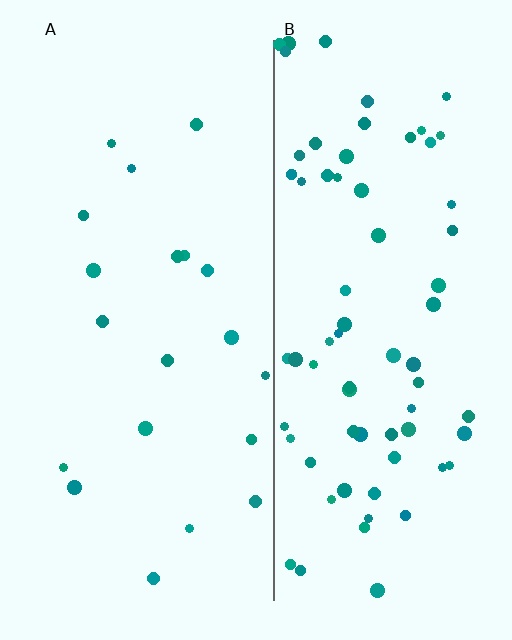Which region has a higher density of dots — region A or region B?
B (the right).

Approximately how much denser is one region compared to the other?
Approximately 3.7× — region B over region A.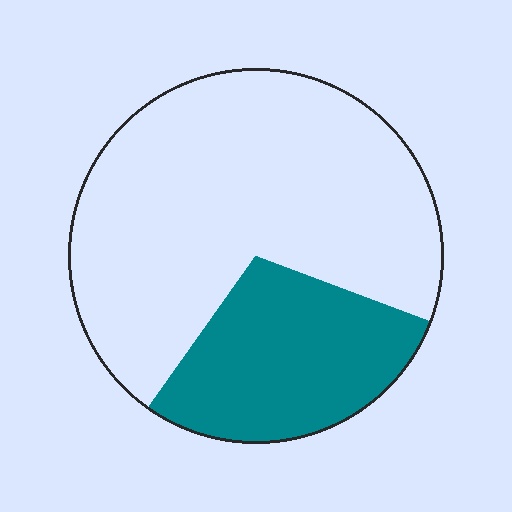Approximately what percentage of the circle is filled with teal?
Approximately 30%.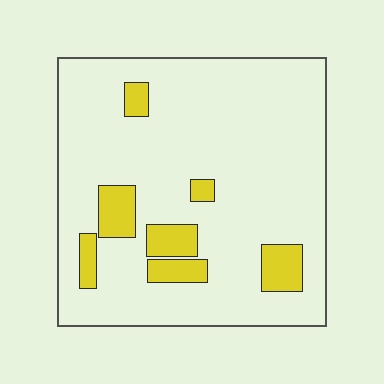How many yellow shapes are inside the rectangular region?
7.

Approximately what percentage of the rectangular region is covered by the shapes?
Approximately 15%.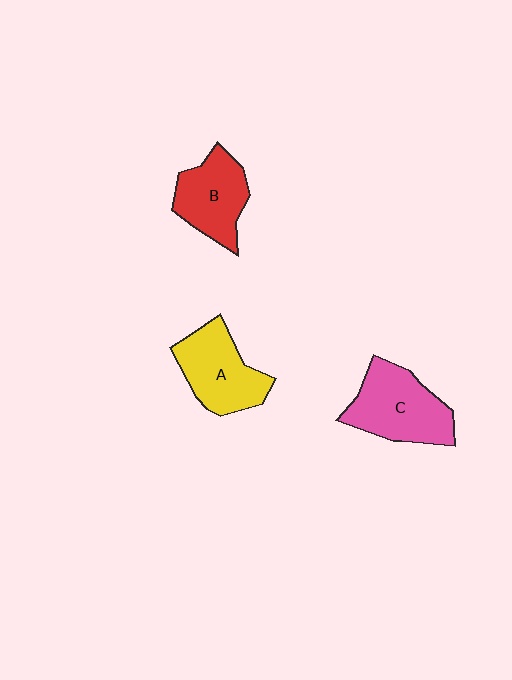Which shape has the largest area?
Shape C (pink).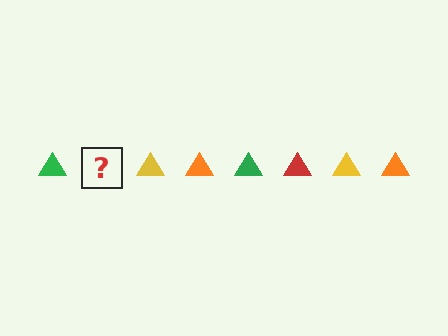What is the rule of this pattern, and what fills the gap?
The rule is that the pattern cycles through green, red, yellow, orange triangles. The gap should be filled with a red triangle.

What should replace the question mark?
The question mark should be replaced with a red triangle.